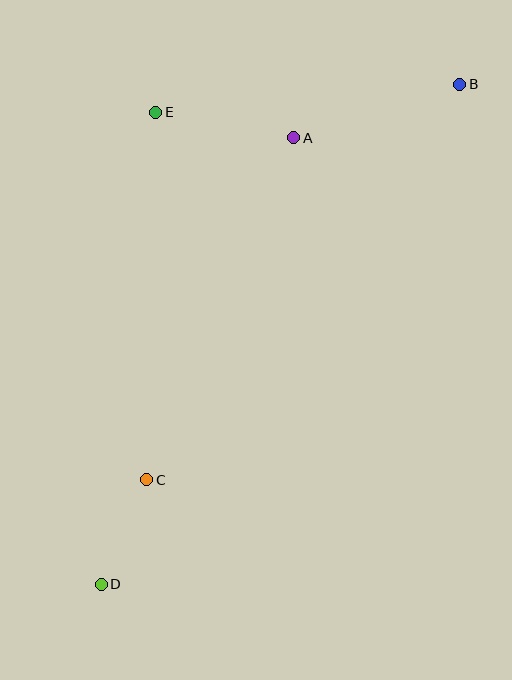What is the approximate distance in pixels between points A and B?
The distance between A and B is approximately 174 pixels.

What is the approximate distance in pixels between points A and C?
The distance between A and C is approximately 372 pixels.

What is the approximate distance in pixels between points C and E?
The distance between C and E is approximately 368 pixels.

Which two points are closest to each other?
Points C and D are closest to each other.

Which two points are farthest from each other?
Points B and D are farthest from each other.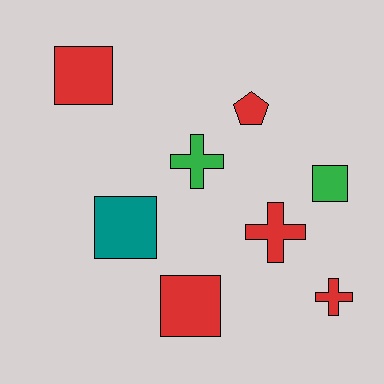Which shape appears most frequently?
Square, with 4 objects.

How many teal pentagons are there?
There are no teal pentagons.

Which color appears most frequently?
Red, with 5 objects.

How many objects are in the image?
There are 8 objects.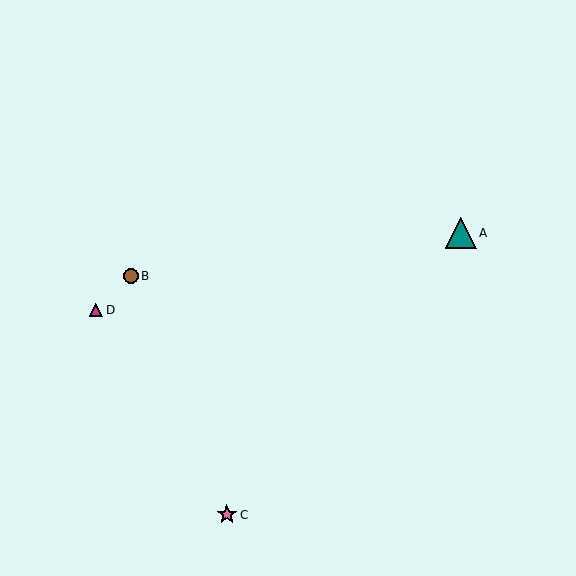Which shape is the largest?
The teal triangle (labeled A) is the largest.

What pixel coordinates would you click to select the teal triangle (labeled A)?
Click at (461, 233) to select the teal triangle A.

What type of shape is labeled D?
Shape D is a magenta triangle.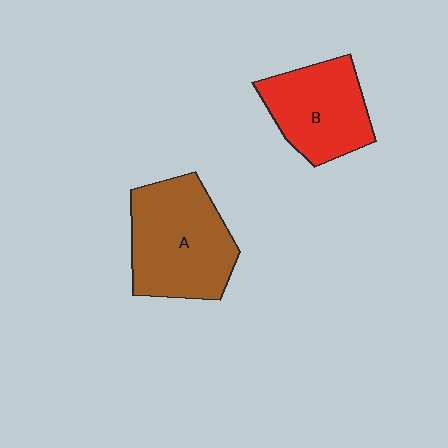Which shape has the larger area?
Shape A (brown).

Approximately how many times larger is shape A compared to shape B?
Approximately 1.3 times.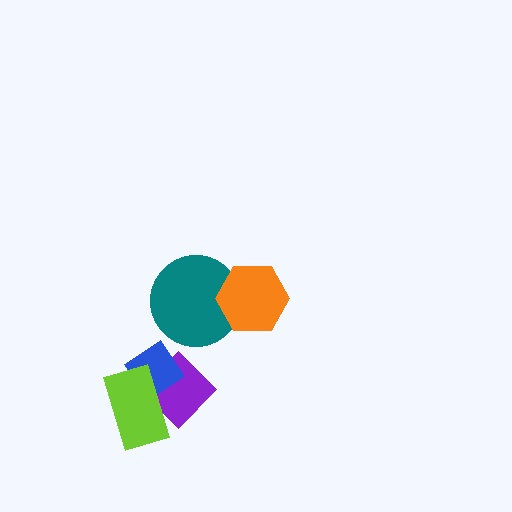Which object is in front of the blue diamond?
The lime rectangle is in front of the blue diamond.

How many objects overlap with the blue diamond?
2 objects overlap with the blue diamond.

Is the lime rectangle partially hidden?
No, no other shape covers it.